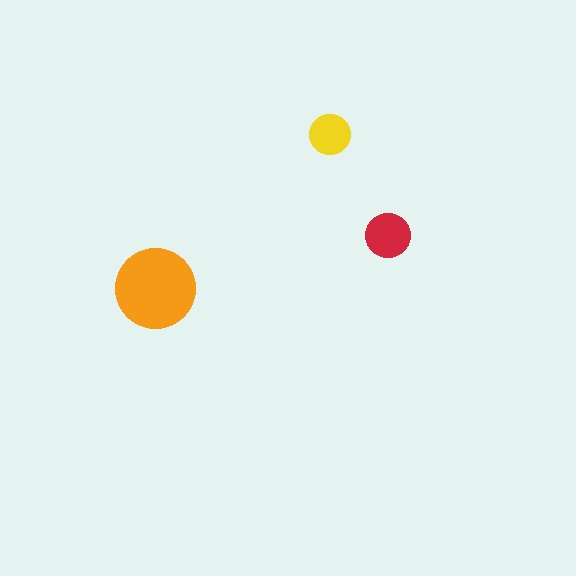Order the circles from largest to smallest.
the orange one, the red one, the yellow one.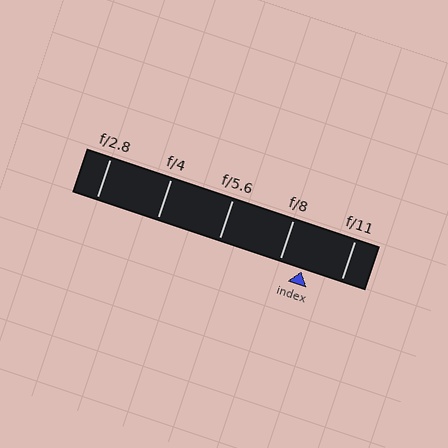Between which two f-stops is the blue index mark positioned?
The index mark is between f/8 and f/11.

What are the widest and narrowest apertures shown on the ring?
The widest aperture shown is f/2.8 and the narrowest is f/11.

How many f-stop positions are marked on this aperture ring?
There are 5 f-stop positions marked.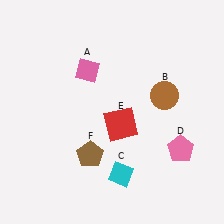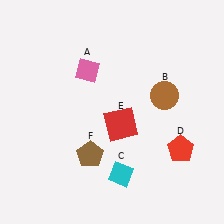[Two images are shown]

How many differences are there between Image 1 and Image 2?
There is 1 difference between the two images.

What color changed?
The pentagon (D) changed from pink in Image 1 to red in Image 2.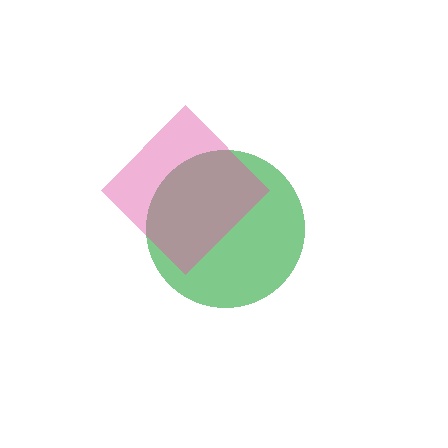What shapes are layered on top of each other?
The layered shapes are: a green circle, a pink diamond.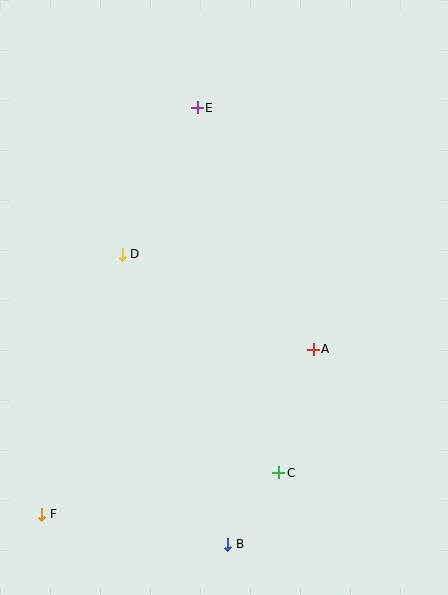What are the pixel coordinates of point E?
Point E is at (197, 108).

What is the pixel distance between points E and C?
The distance between E and C is 374 pixels.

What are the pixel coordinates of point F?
Point F is at (42, 514).